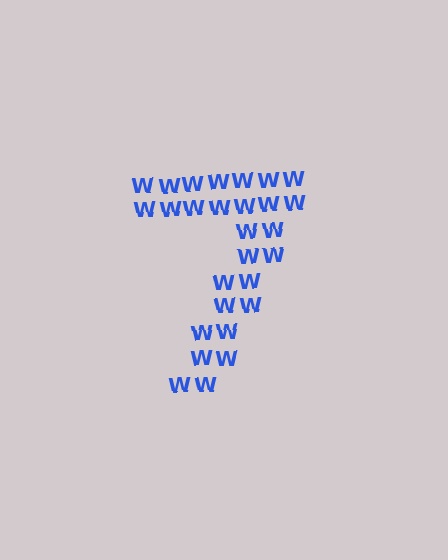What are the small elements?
The small elements are letter W's.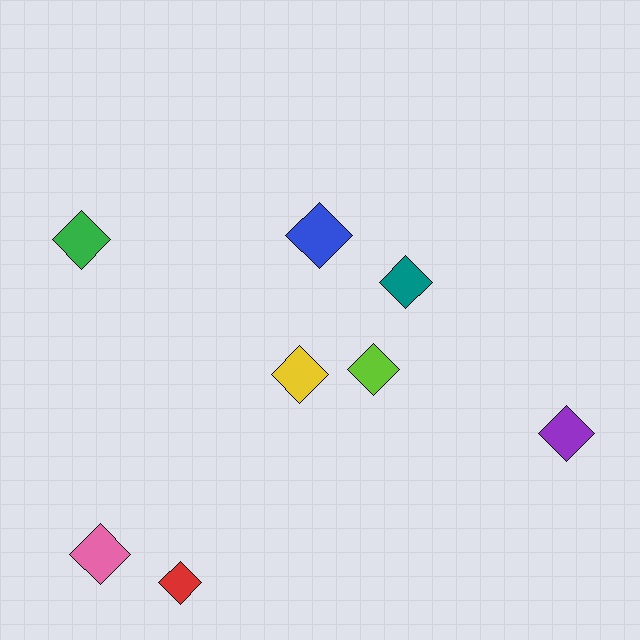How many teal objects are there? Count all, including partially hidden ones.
There is 1 teal object.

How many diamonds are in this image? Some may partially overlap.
There are 8 diamonds.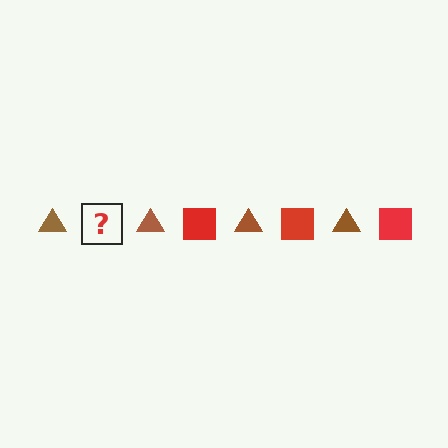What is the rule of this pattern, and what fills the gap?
The rule is that the pattern alternates between brown triangle and red square. The gap should be filled with a red square.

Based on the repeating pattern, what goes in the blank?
The blank should be a red square.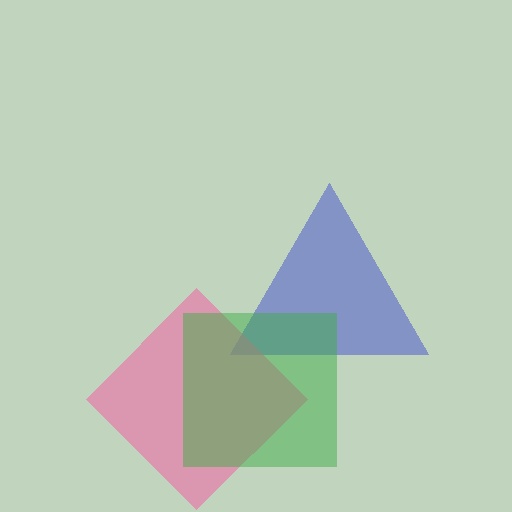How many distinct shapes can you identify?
There are 3 distinct shapes: a blue triangle, a pink diamond, a green square.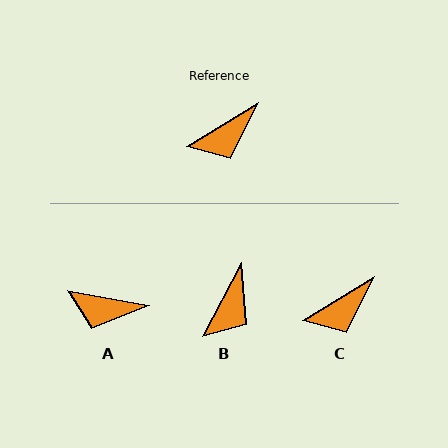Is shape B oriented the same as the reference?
No, it is off by about 31 degrees.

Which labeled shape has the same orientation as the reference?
C.